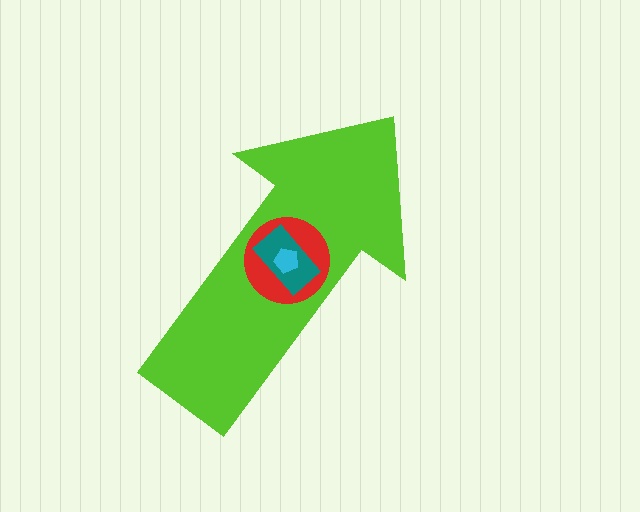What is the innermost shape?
The cyan pentagon.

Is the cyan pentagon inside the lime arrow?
Yes.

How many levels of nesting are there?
4.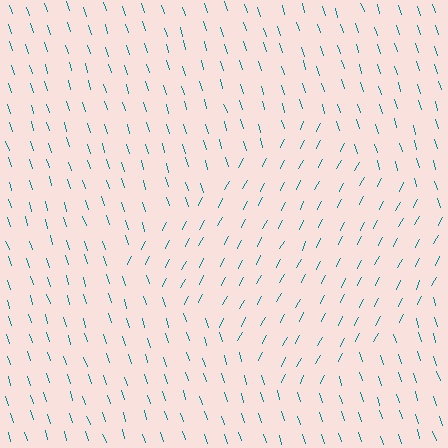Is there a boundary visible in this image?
Yes, there is a texture boundary formed by a change in line orientation.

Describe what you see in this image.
The image is filled with small teal line segments. A diamond region in the image has lines oriented differently from the surrounding lines, creating a visible texture boundary.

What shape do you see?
I see a diamond.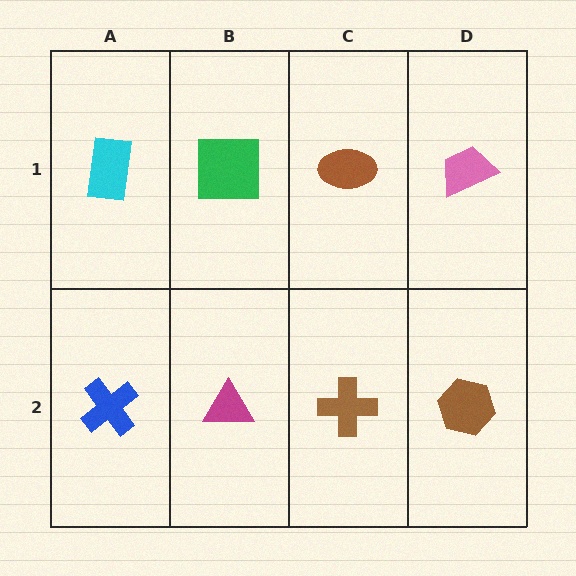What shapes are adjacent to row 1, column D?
A brown hexagon (row 2, column D), a brown ellipse (row 1, column C).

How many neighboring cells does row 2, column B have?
3.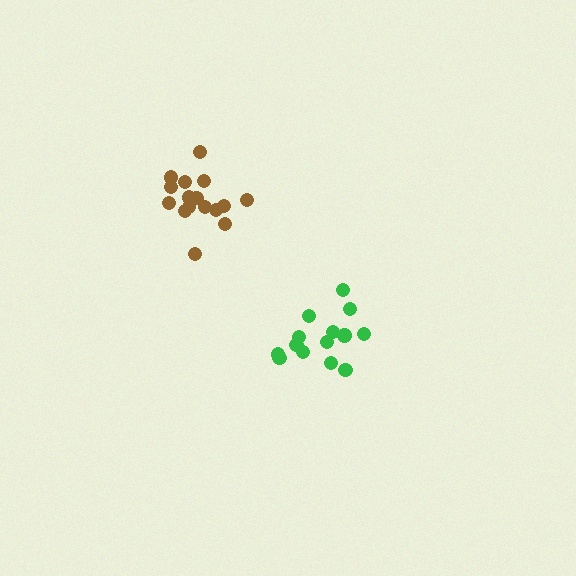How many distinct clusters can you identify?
There are 2 distinct clusters.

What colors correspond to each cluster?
The clusters are colored: brown, green.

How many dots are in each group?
Group 1: 16 dots, Group 2: 14 dots (30 total).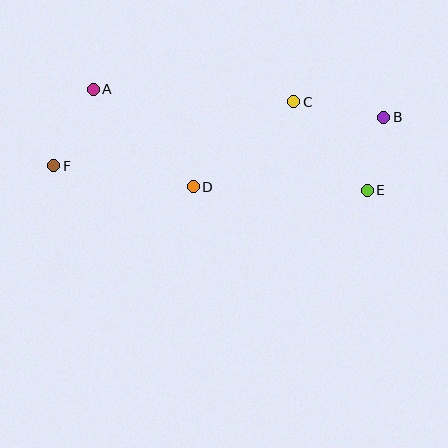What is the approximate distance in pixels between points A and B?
The distance between A and B is approximately 292 pixels.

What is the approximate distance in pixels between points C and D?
The distance between C and D is approximately 131 pixels.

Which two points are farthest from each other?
Points B and F are farthest from each other.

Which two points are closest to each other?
Points B and E are closest to each other.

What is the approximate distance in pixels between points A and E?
The distance between A and E is approximately 292 pixels.